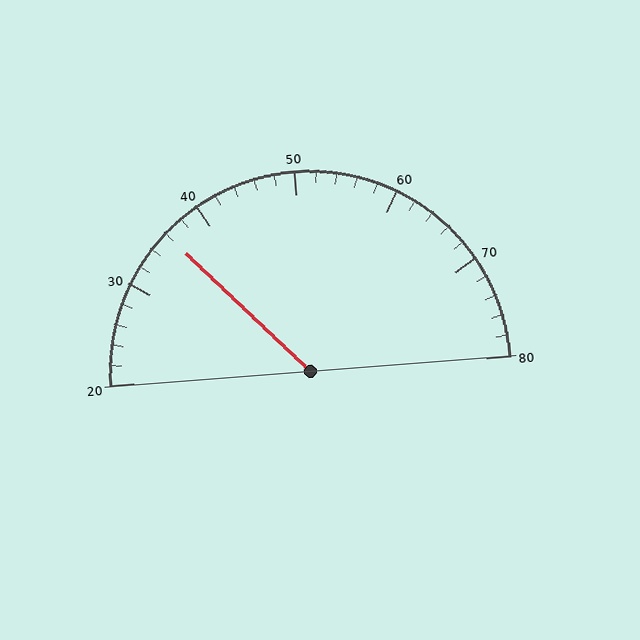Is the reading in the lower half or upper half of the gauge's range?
The reading is in the lower half of the range (20 to 80).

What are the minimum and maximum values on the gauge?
The gauge ranges from 20 to 80.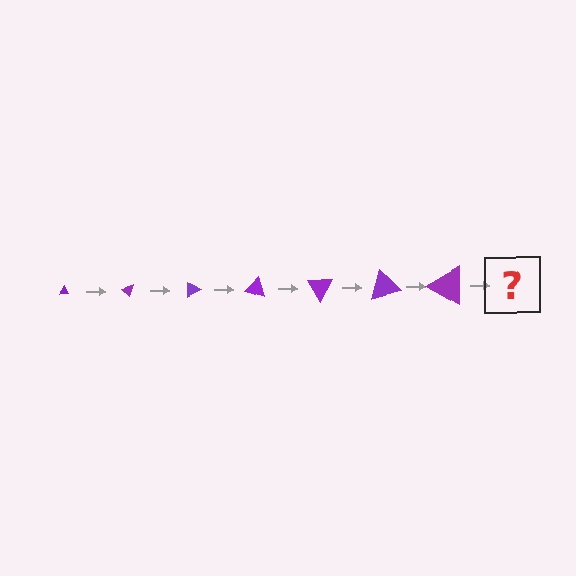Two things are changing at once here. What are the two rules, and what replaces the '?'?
The two rules are that the triangle grows larger each step and it rotates 45 degrees each step. The '?' should be a triangle, larger than the previous one and rotated 315 degrees from the start.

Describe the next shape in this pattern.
It should be a triangle, larger than the previous one and rotated 315 degrees from the start.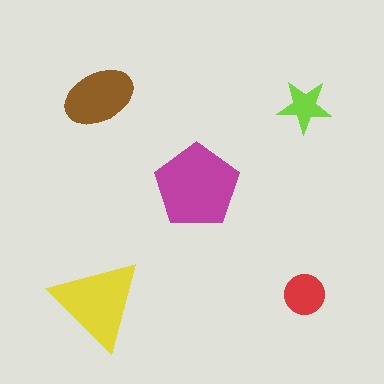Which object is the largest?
The magenta pentagon.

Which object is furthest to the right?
The red circle is rightmost.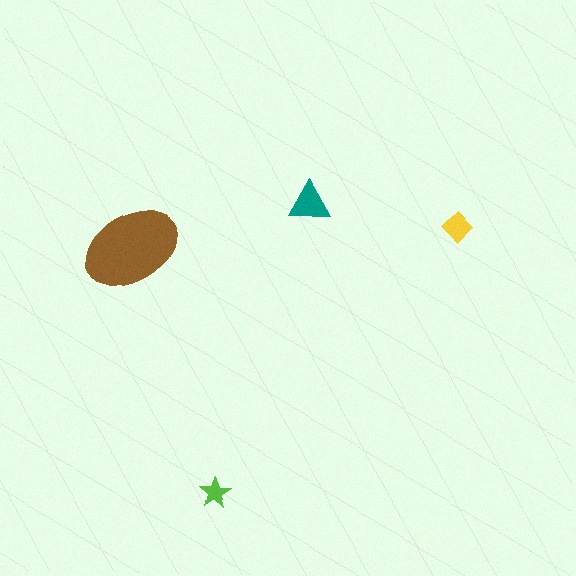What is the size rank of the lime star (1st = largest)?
4th.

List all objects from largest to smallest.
The brown ellipse, the teal triangle, the yellow diamond, the lime star.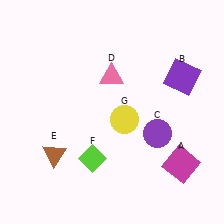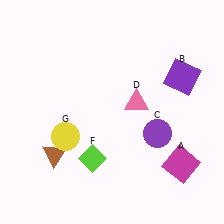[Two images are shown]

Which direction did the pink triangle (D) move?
The pink triangle (D) moved down.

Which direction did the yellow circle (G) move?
The yellow circle (G) moved left.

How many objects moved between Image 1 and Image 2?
2 objects moved between the two images.